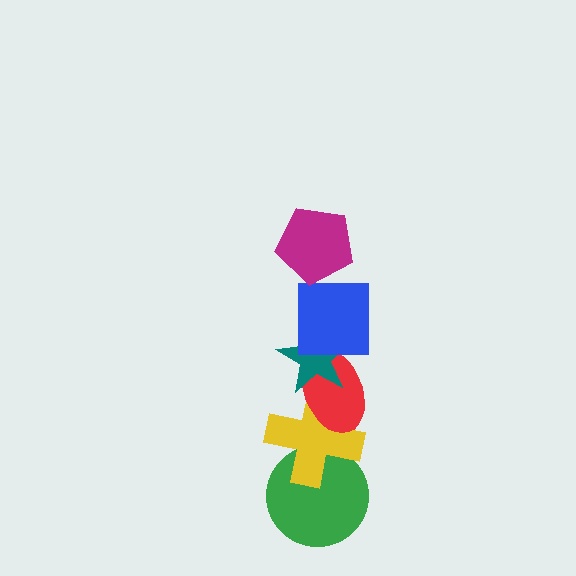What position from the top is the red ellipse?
The red ellipse is 4th from the top.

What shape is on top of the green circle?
The yellow cross is on top of the green circle.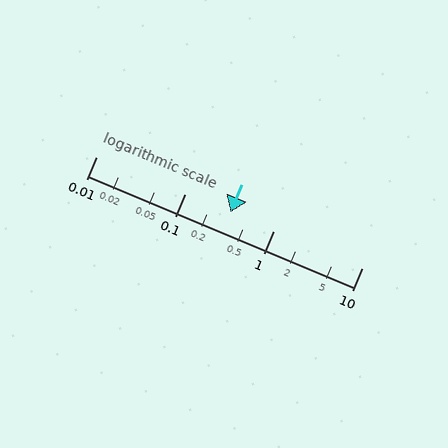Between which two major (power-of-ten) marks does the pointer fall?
The pointer is between 0.1 and 1.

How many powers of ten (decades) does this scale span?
The scale spans 3 decades, from 0.01 to 10.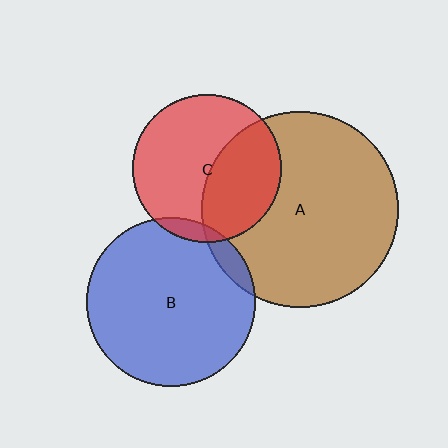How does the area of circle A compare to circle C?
Approximately 1.7 times.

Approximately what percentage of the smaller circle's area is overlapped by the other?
Approximately 5%.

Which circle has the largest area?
Circle A (brown).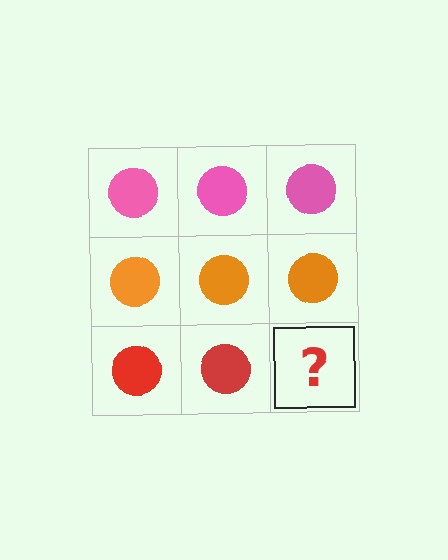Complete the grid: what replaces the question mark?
The question mark should be replaced with a red circle.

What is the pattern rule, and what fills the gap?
The rule is that each row has a consistent color. The gap should be filled with a red circle.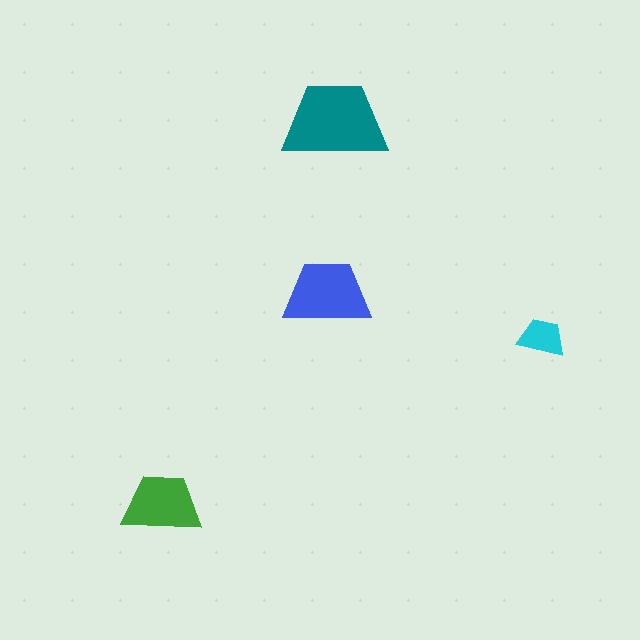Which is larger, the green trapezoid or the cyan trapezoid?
The green one.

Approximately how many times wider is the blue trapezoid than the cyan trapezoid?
About 2 times wider.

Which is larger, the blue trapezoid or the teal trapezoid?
The teal one.